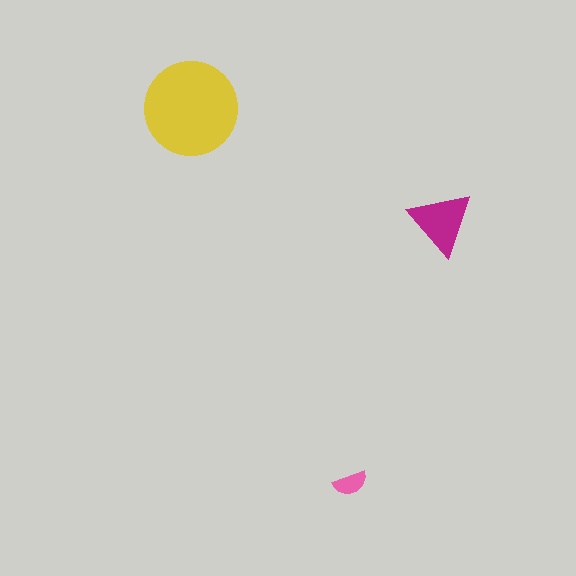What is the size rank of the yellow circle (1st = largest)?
1st.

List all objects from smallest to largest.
The pink semicircle, the magenta triangle, the yellow circle.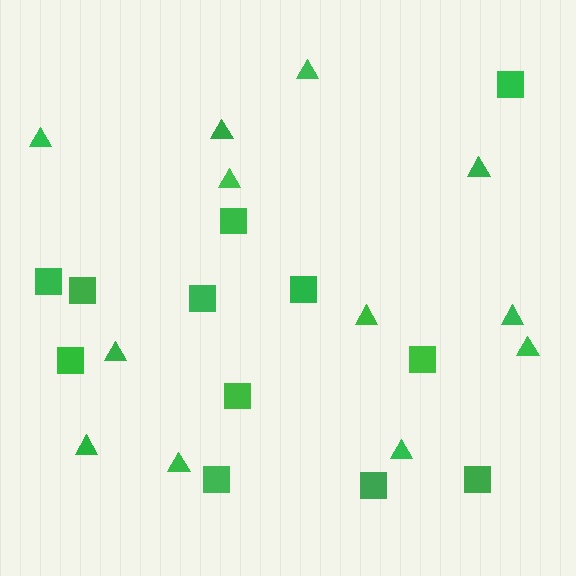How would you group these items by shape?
There are 2 groups: one group of triangles (12) and one group of squares (12).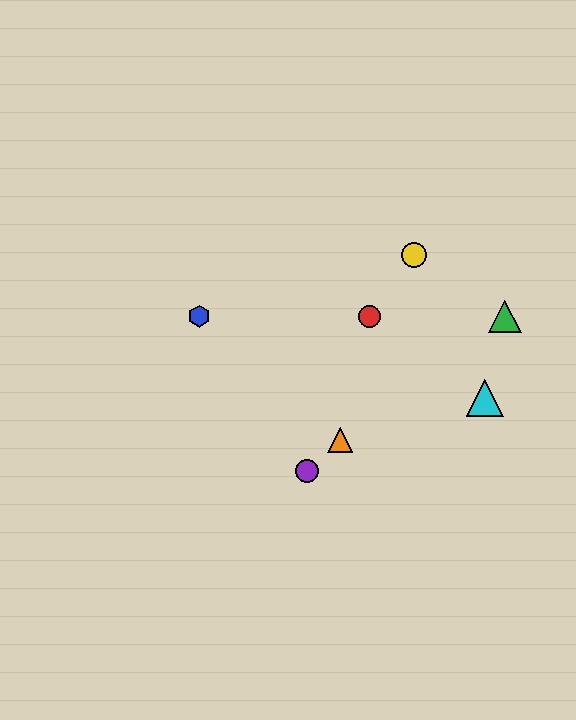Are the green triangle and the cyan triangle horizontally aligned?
No, the green triangle is at y≈316 and the cyan triangle is at y≈398.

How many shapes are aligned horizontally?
3 shapes (the red circle, the blue hexagon, the green triangle) are aligned horizontally.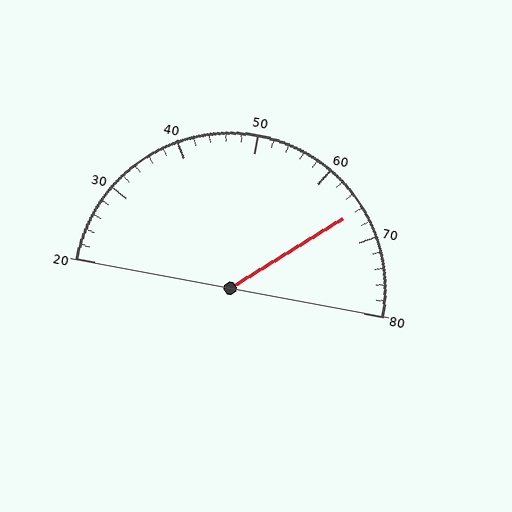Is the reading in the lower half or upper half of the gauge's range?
The reading is in the upper half of the range (20 to 80).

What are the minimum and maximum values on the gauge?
The gauge ranges from 20 to 80.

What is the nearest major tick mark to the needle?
The nearest major tick mark is 70.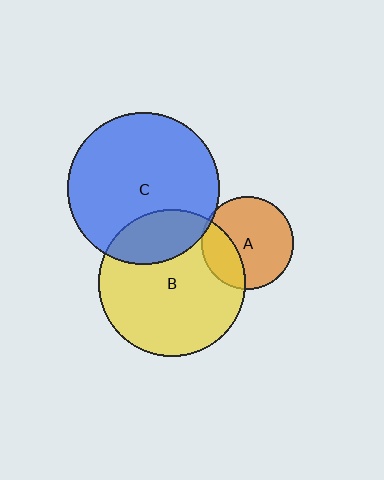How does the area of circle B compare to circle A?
Approximately 2.5 times.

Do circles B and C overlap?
Yes.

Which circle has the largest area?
Circle C (blue).